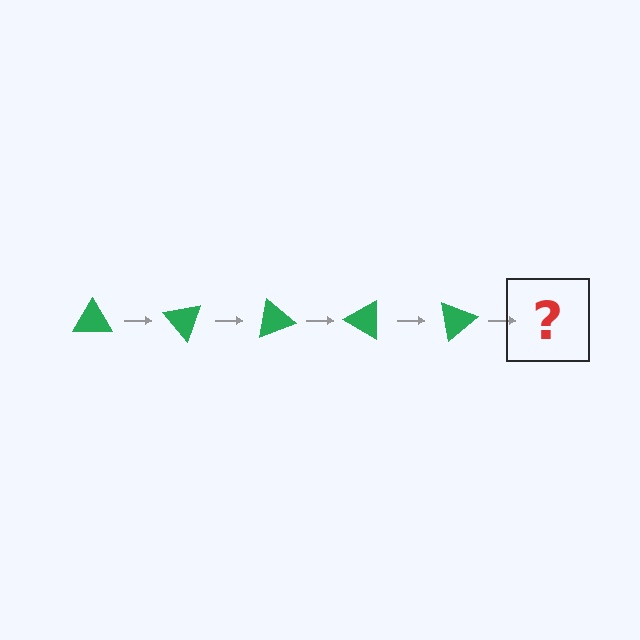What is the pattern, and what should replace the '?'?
The pattern is that the triangle rotates 50 degrees each step. The '?' should be a green triangle rotated 250 degrees.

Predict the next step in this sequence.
The next step is a green triangle rotated 250 degrees.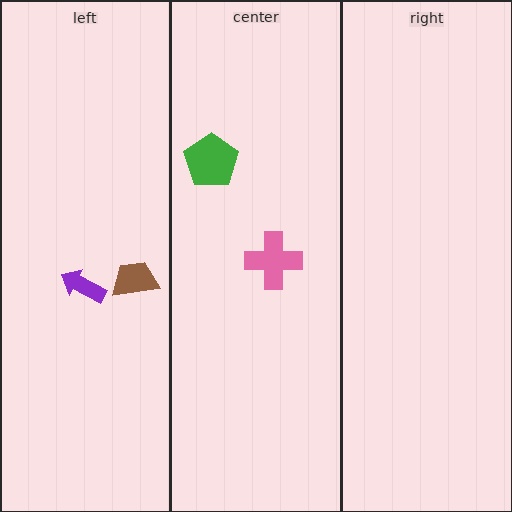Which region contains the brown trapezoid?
The left region.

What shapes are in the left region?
The purple arrow, the brown trapezoid.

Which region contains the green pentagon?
The center region.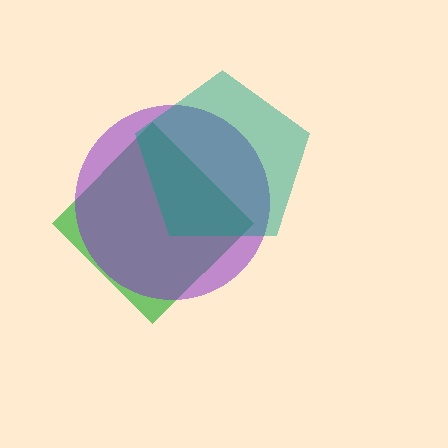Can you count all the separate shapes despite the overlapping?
Yes, there are 3 separate shapes.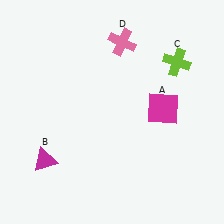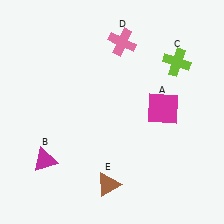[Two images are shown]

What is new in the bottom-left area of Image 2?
A brown triangle (E) was added in the bottom-left area of Image 2.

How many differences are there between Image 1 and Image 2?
There is 1 difference between the two images.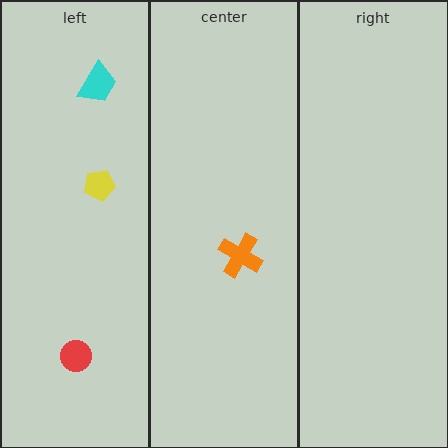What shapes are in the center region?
The orange cross.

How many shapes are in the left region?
3.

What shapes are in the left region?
The yellow pentagon, the red circle, the cyan trapezoid.